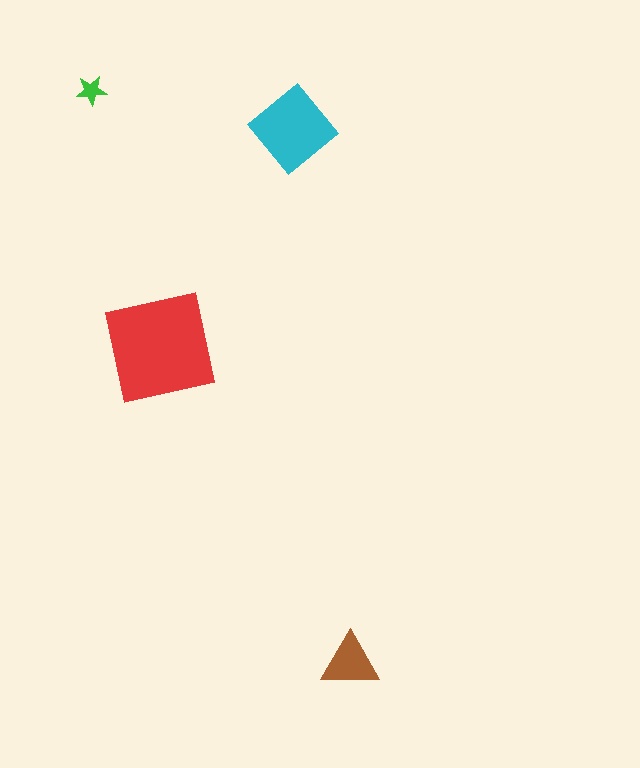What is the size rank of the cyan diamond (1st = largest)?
2nd.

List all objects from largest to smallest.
The red square, the cyan diamond, the brown triangle, the green star.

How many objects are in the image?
There are 4 objects in the image.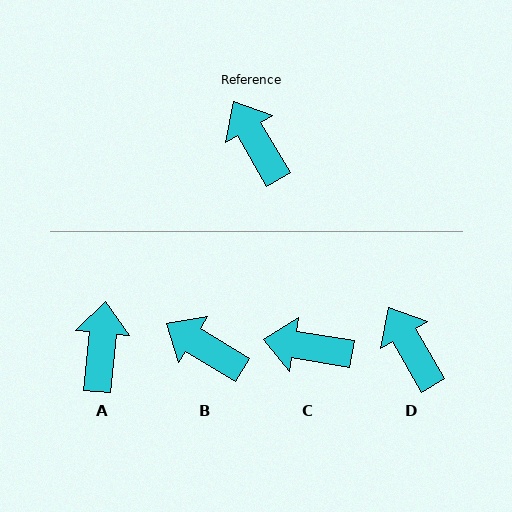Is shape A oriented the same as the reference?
No, it is off by about 35 degrees.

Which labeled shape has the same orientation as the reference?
D.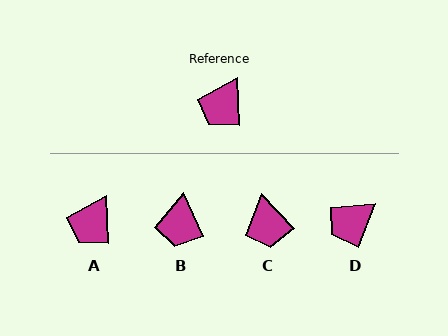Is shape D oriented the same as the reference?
No, it is off by about 23 degrees.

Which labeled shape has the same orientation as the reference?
A.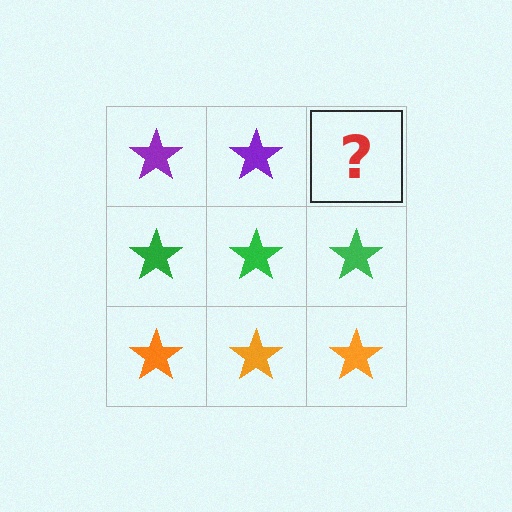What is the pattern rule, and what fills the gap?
The rule is that each row has a consistent color. The gap should be filled with a purple star.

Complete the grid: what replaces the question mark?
The question mark should be replaced with a purple star.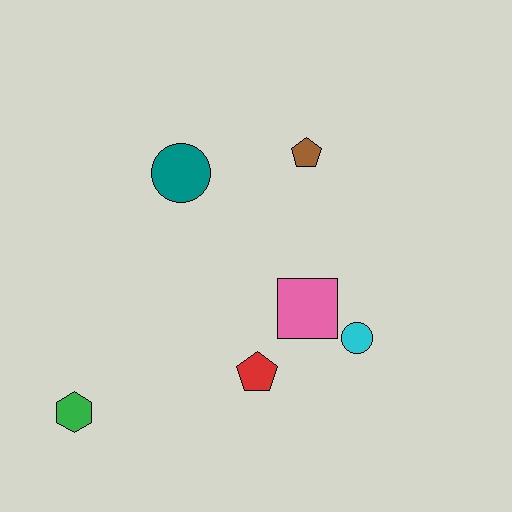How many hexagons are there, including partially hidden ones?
There is 1 hexagon.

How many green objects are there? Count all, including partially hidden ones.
There is 1 green object.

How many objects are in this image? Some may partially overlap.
There are 6 objects.